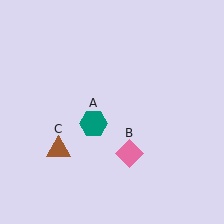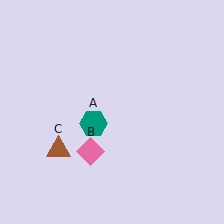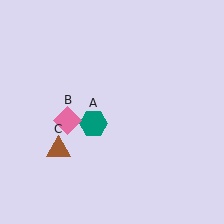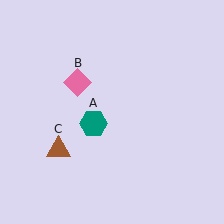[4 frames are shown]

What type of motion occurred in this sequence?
The pink diamond (object B) rotated clockwise around the center of the scene.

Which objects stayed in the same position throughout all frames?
Teal hexagon (object A) and brown triangle (object C) remained stationary.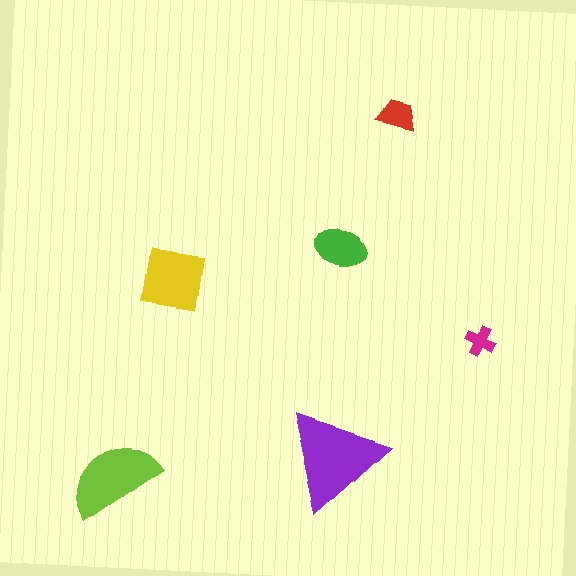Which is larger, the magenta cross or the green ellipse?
The green ellipse.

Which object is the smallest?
The magenta cross.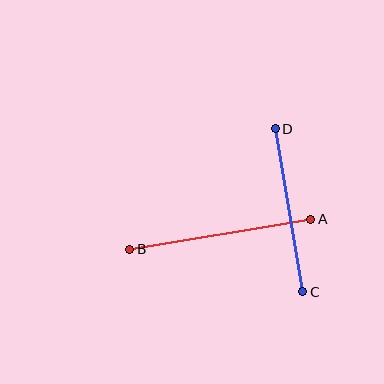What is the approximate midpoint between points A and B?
The midpoint is at approximately (220, 234) pixels.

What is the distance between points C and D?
The distance is approximately 165 pixels.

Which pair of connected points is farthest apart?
Points A and B are farthest apart.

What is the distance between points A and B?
The distance is approximately 184 pixels.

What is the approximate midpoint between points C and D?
The midpoint is at approximately (289, 210) pixels.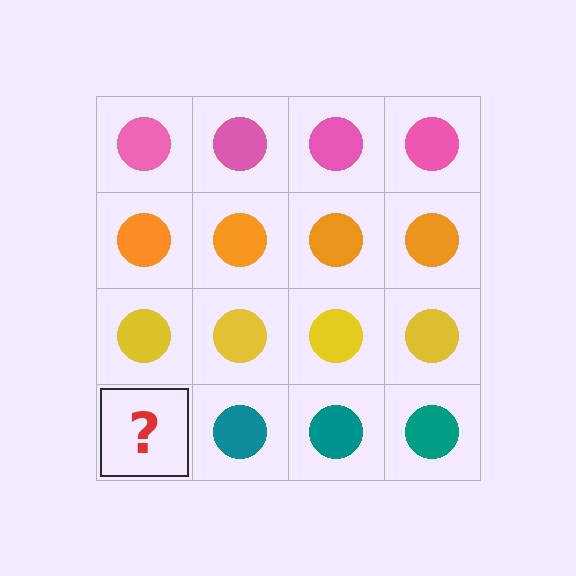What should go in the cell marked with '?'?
The missing cell should contain a teal circle.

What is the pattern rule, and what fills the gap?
The rule is that each row has a consistent color. The gap should be filled with a teal circle.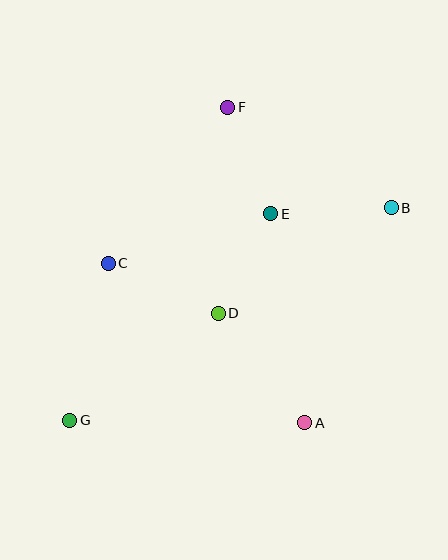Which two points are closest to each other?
Points D and E are closest to each other.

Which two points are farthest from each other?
Points B and G are farthest from each other.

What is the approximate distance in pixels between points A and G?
The distance between A and G is approximately 235 pixels.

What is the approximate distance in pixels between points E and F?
The distance between E and F is approximately 115 pixels.